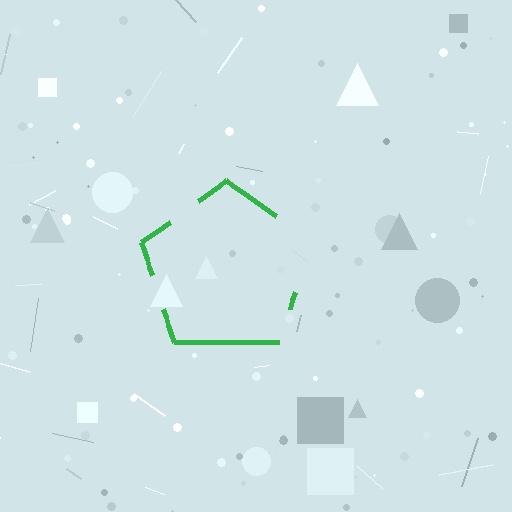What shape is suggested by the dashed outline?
The dashed outline suggests a pentagon.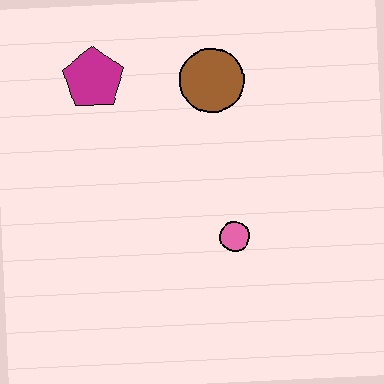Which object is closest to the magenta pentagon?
The brown circle is closest to the magenta pentagon.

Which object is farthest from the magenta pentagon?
The pink circle is farthest from the magenta pentagon.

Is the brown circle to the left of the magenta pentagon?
No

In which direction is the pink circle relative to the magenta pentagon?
The pink circle is below the magenta pentagon.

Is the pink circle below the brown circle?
Yes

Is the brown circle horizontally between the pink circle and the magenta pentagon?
Yes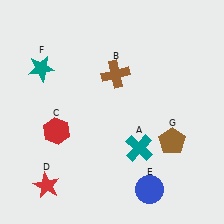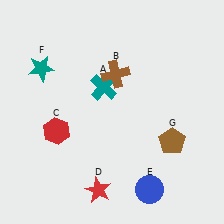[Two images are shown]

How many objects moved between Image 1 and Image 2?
2 objects moved between the two images.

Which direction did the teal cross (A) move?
The teal cross (A) moved up.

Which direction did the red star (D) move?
The red star (D) moved right.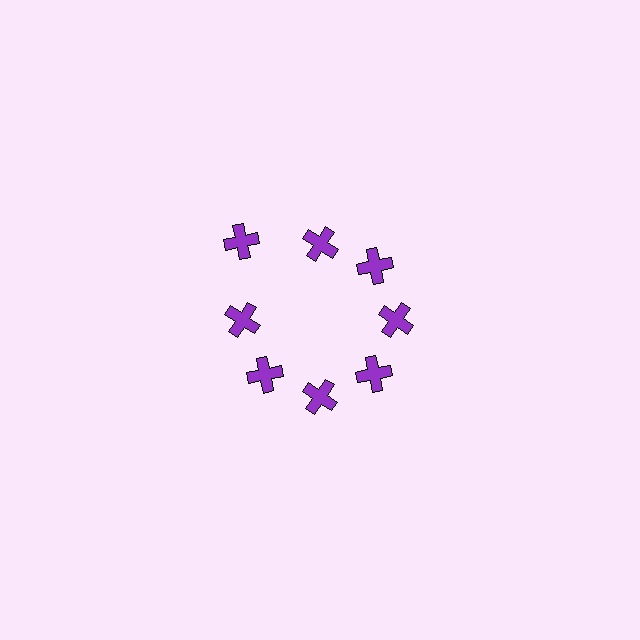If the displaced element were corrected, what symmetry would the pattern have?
It would have 8-fold rotational symmetry — the pattern would map onto itself every 45 degrees.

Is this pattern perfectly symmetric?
No. The 8 purple crosses are arranged in a ring, but one element near the 10 o'clock position is pushed outward from the center, breaking the 8-fold rotational symmetry.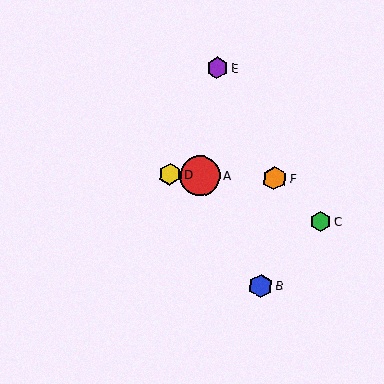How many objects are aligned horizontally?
3 objects (A, D, F) are aligned horizontally.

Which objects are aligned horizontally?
Objects A, D, F are aligned horizontally.